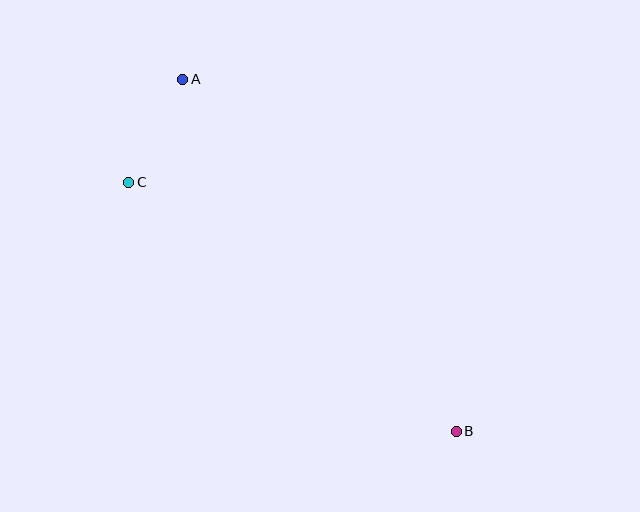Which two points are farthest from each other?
Points A and B are farthest from each other.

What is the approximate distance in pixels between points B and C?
The distance between B and C is approximately 412 pixels.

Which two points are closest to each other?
Points A and C are closest to each other.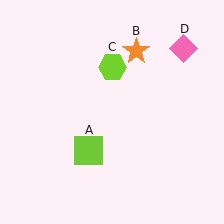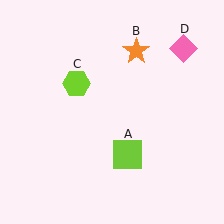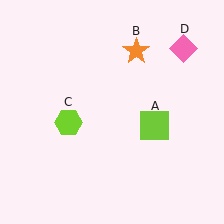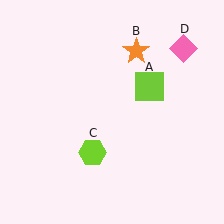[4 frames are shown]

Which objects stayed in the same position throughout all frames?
Orange star (object B) and pink diamond (object D) remained stationary.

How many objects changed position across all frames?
2 objects changed position: lime square (object A), lime hexagon (object C).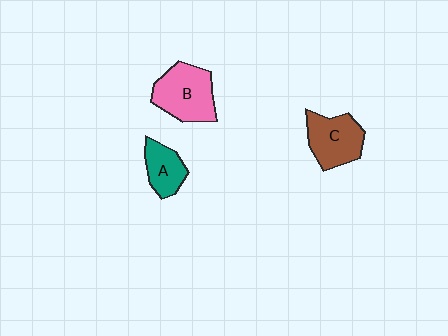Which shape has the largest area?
Shape B (pink).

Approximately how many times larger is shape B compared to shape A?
Approximately 1.7 times.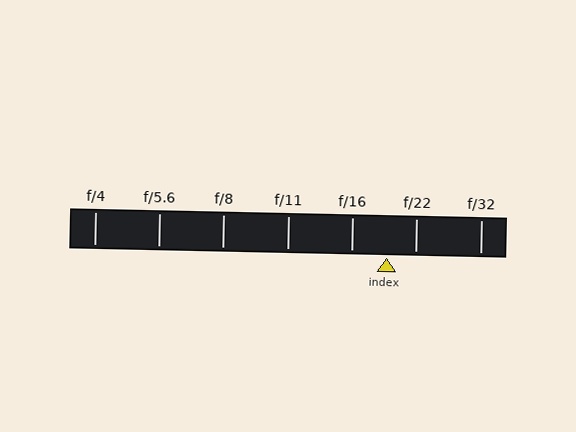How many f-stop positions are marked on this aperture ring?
There are 7 f-stop positions marked.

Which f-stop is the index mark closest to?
The index mark is closest to f/22.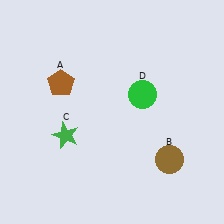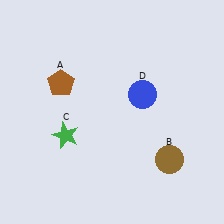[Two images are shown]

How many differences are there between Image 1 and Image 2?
There is 1 difference between the two images.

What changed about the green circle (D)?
In Image 1, D is green. In Image 2, it changed to blue.